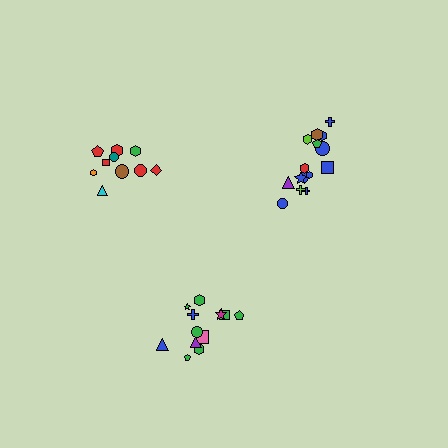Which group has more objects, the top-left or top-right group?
The top-right group.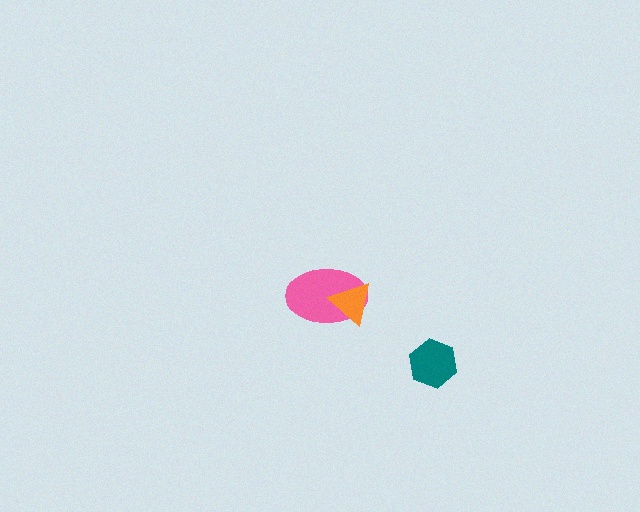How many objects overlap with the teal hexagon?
0 objects overlap with the teal hexagon.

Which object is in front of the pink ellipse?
The orange triangle is in front of the pink ellipse.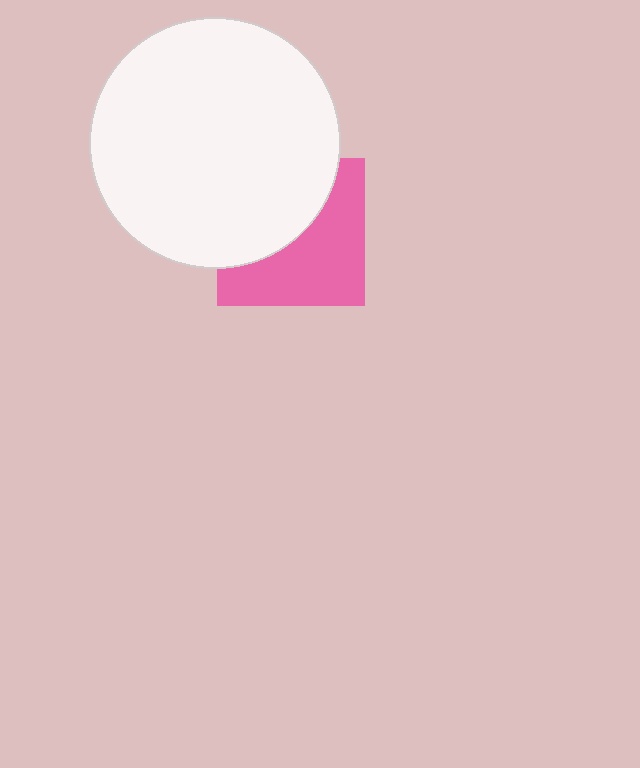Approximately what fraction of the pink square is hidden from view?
Roughly 47% of the pink square is hidden behind the white circle.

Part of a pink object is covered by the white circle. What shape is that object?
It is a square.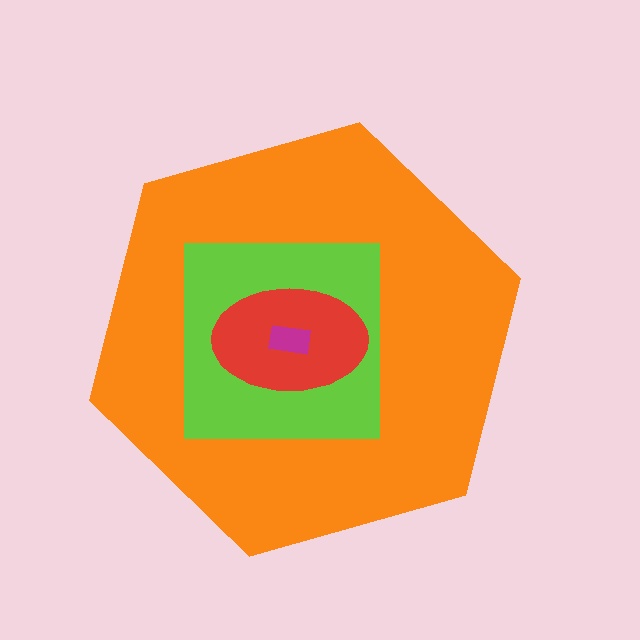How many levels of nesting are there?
4.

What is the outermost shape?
The orange hexagon.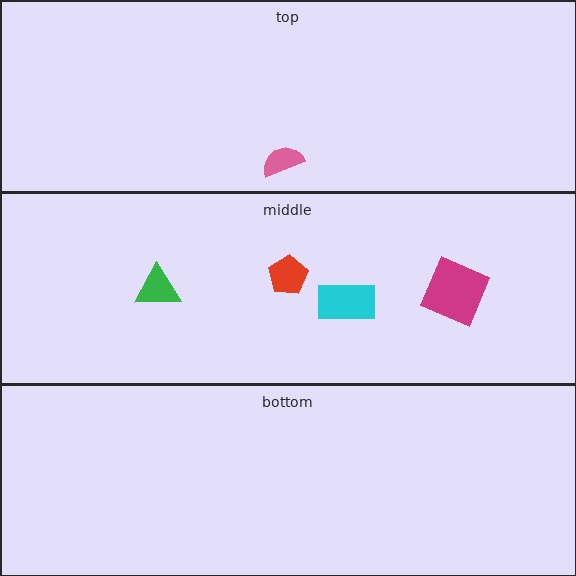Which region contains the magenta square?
The middle region.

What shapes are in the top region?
The pink semicircle.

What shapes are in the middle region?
The magenta square, the cyan rectangle, the green triangle, the red pentagon.